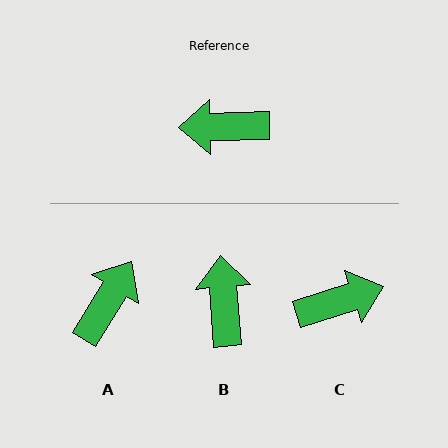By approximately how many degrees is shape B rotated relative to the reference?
Approximately 87 degrees clockwise.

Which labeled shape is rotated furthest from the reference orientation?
C, about 163 degrees away.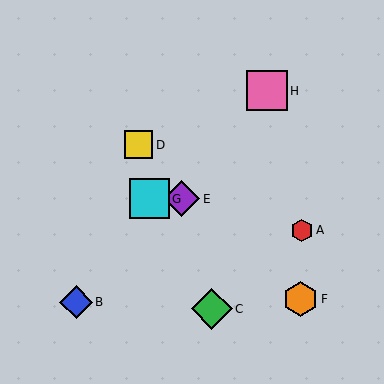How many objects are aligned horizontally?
2 objects (E, G) are aligned horizontally.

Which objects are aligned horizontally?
Objects E, G are aligned horizontally.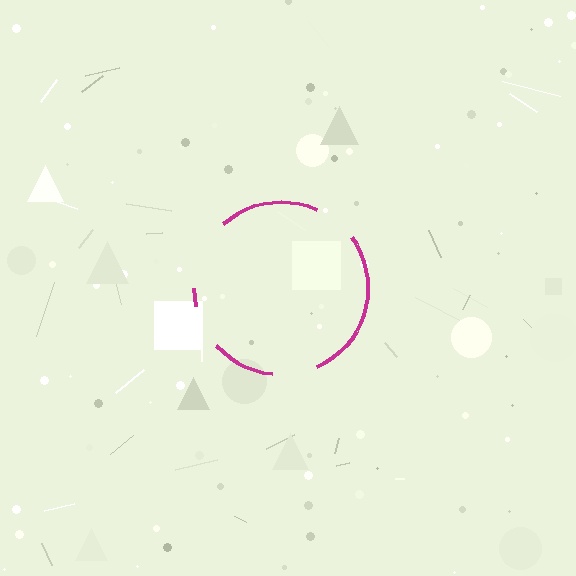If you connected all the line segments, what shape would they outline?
They would outline a circle.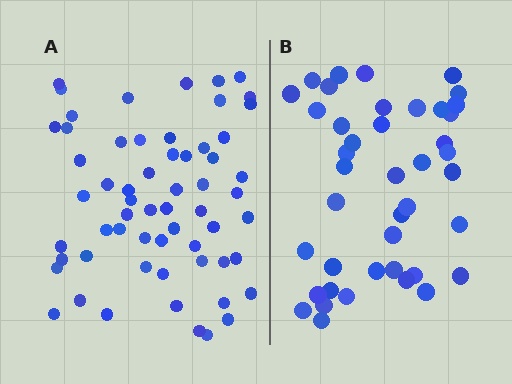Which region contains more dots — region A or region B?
Region A (the left region) has more dots.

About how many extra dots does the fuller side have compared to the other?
Region A has approximately 20 more dots than region B.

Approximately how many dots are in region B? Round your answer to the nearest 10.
About 40 dots. (The exact count is 42, which rounds to 40.)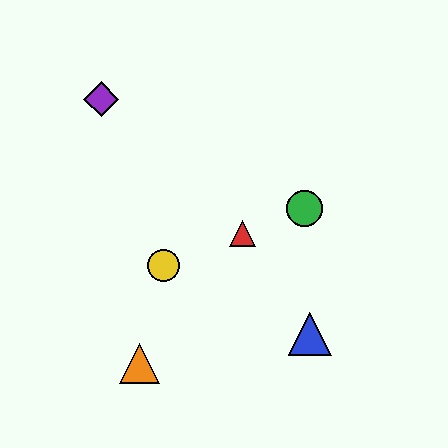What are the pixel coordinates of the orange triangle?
The orange triangle is at (140, 364).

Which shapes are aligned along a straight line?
The red triangle, the green circle, the yellow circle are aligned along a straight line.